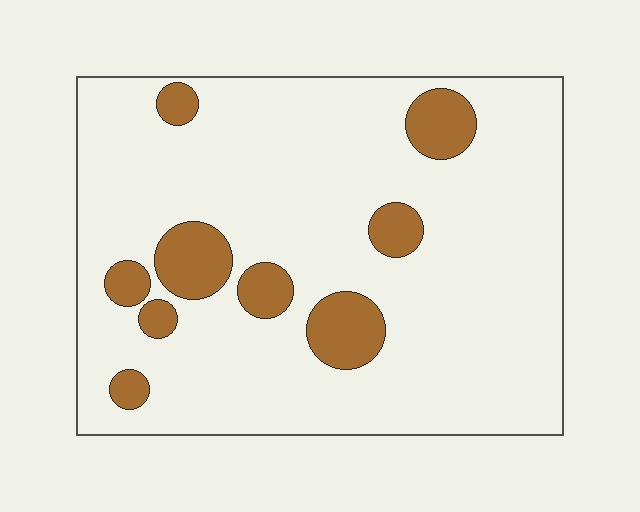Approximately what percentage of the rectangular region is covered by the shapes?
Approximately 15%.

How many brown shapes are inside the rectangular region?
9.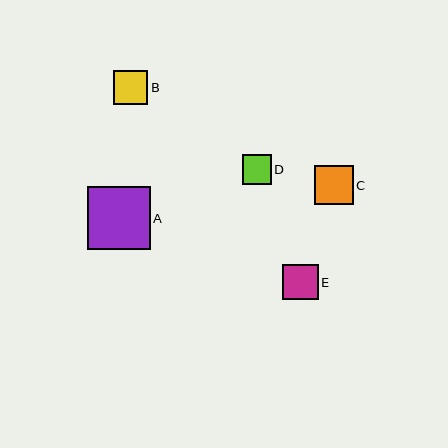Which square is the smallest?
Square D is the smallest with a size of approximately 29 pixels.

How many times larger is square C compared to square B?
Square C is approximately 1.2 times the size of square B.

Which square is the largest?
Square A is the largest with a size of approximately 63 pixels.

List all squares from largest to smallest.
From largest to smallest: A, C, E, B, D.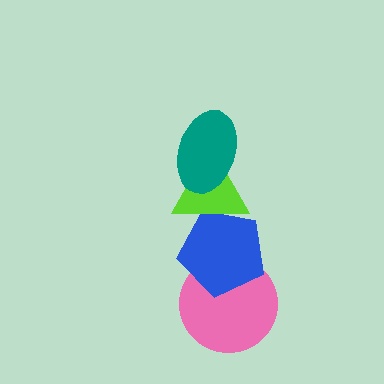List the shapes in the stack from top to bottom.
From top to bottom: the teal ellipse, the lime triangle, the blue pentagon, the pink circle.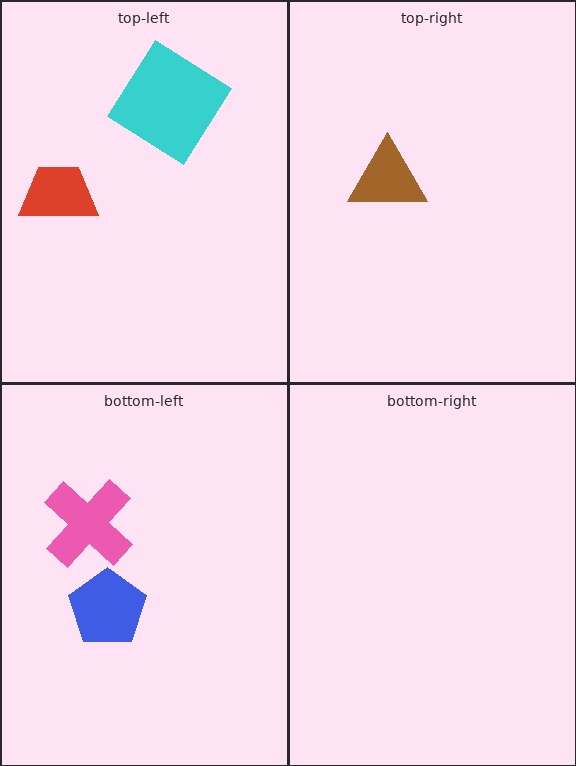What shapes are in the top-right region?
The brown triangle.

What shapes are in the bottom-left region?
The pink cross, the blue pentagon.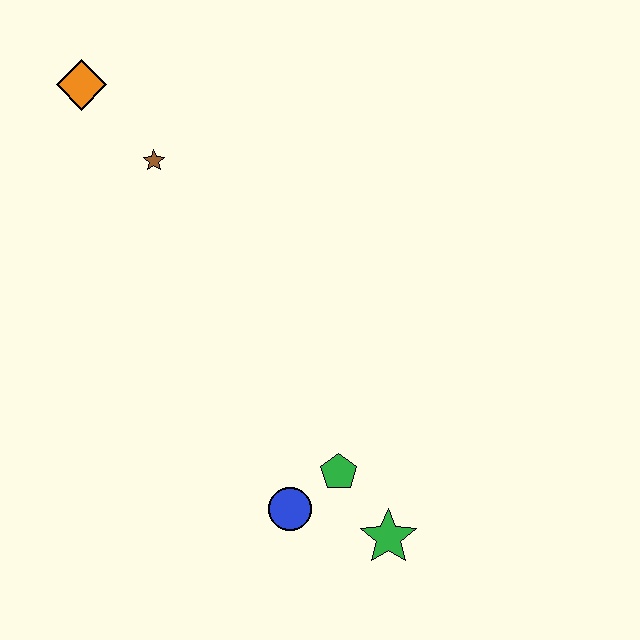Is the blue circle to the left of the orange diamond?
No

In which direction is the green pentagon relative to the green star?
The green pentagon is above the green star.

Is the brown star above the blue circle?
Yes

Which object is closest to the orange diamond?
The brown star is closest to the orange diamond.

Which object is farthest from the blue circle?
The orange diamond is farthest from the blue circle.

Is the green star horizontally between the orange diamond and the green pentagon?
No